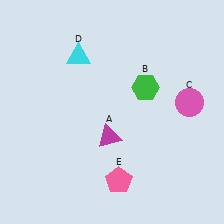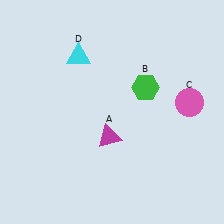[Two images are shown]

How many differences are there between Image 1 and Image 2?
There is 1 difference between the two images.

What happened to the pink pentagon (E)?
The pink pentagon (E) was removed in Image 2. It was in the bottom-right area of Image 1.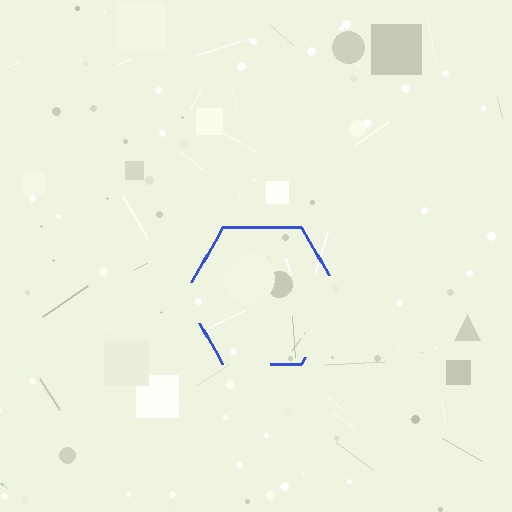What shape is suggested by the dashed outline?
The dashed outline suggests a hexagon.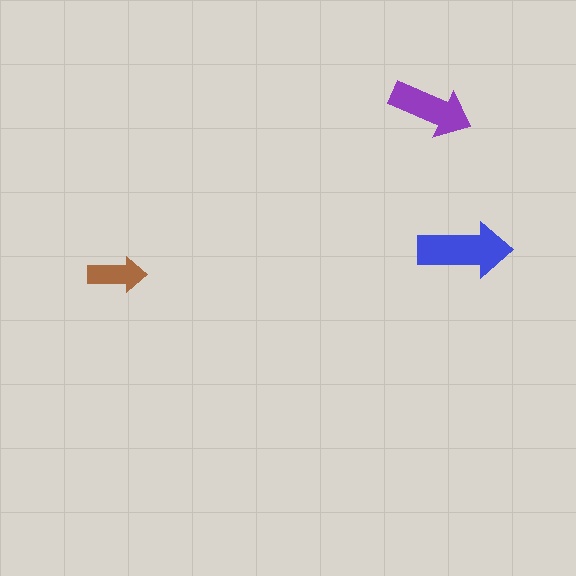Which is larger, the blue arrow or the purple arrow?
The blue one.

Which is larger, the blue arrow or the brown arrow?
The blue one.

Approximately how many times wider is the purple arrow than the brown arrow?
About 1.5 times wider.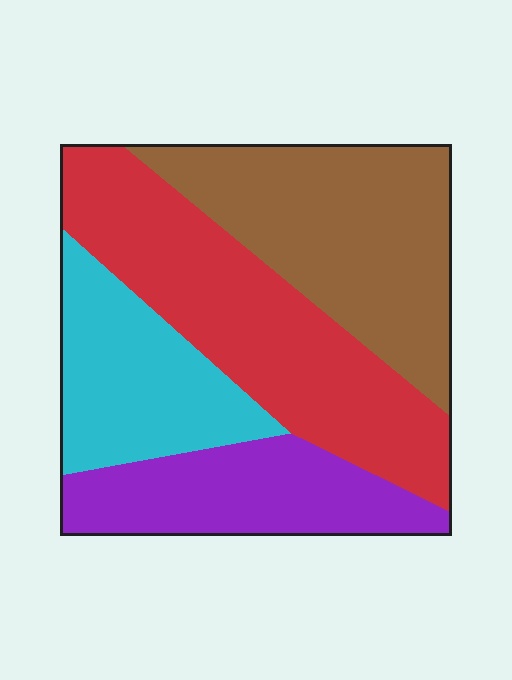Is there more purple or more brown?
Brown.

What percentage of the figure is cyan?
Cyan takes up about one fifth (1/5) of the figure.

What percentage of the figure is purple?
Purple takes up about one fifth (1/5) of the figure.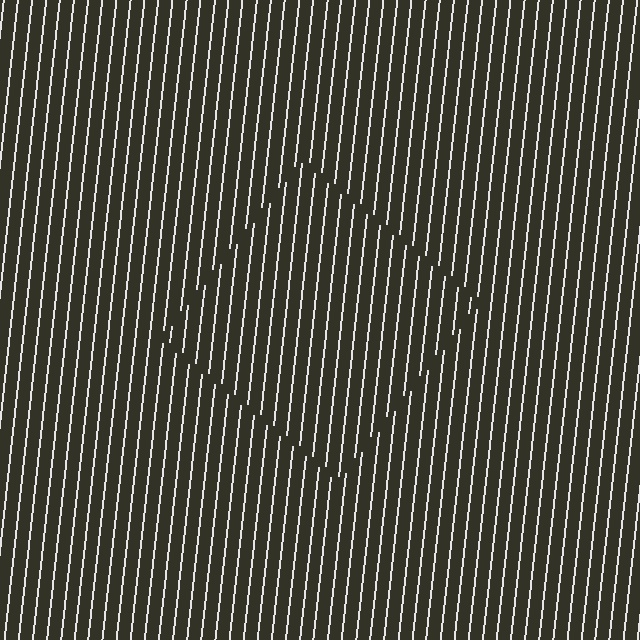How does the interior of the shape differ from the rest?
The interior of the shape contains the same grating, shifted by half a period — the contour is defined by the phase discontinuity where line-ends from the inner and outer gratings abut.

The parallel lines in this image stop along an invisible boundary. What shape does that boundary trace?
An illusory square. The interior of the shape contains the same grating, shifted by half a period — the contour is defined by the phase discontinuity where line-ends from the inner and outer gratings abut.